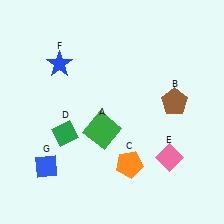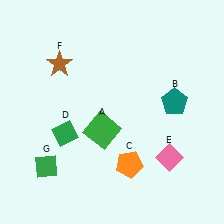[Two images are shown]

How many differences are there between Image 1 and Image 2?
There are 3 differences between the two images.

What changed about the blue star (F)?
In Image 1, F is blue. In Image 2, it changed to brown.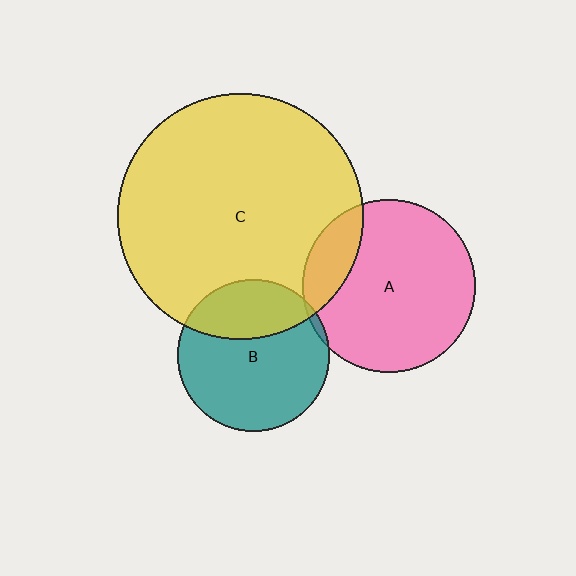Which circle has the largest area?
Circle C (yellow).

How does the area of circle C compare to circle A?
Approximately 2.0 times.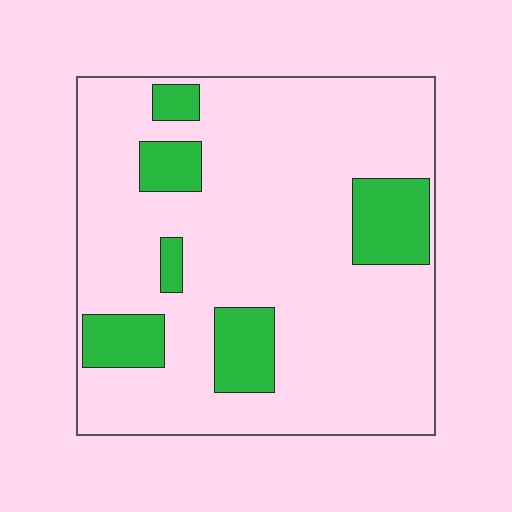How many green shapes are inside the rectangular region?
6.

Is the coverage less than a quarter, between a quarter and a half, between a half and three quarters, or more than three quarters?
Less than a quarter.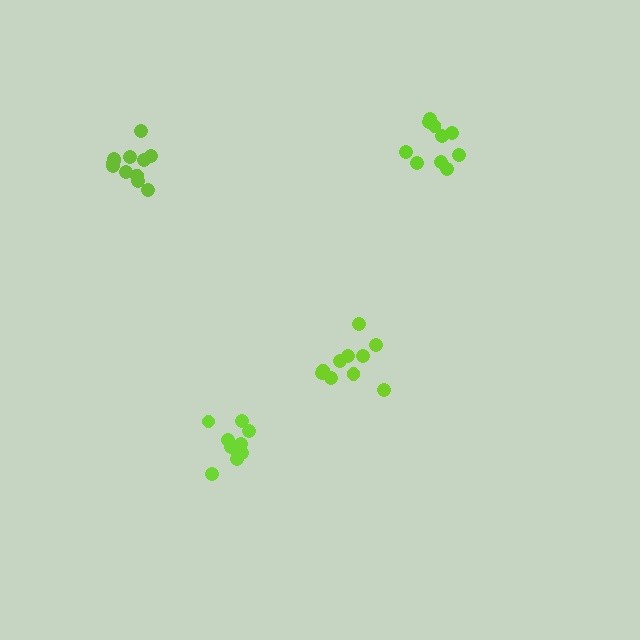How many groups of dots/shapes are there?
There are 4 groups.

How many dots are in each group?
Group 1: 10 dots, Group 2: 12 dots, Group 3: 10 dots, Group 4: 10 dots (42 total).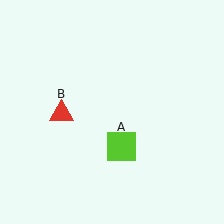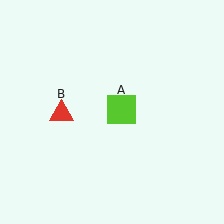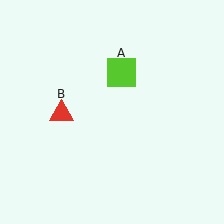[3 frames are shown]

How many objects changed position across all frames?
1 object changed position: lime square (object A).